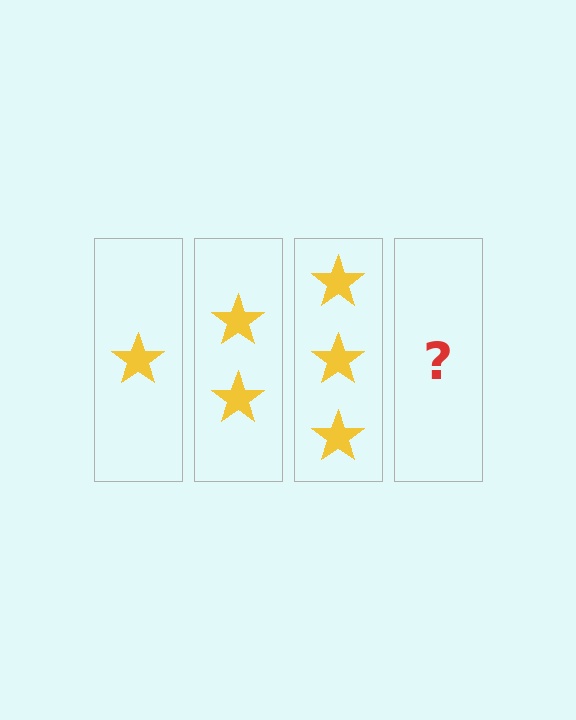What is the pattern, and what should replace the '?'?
The pattern is that each step adds one more star. The '?' should be 4 stars.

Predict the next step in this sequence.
The next step is 4 stars.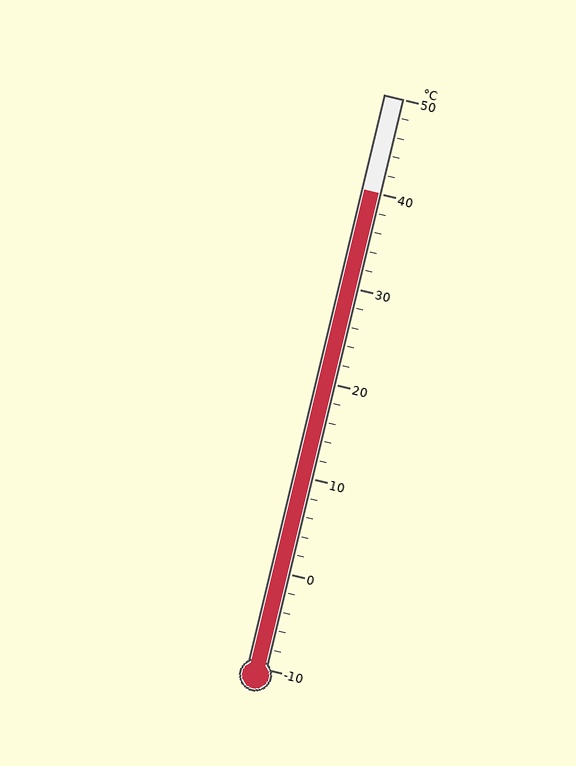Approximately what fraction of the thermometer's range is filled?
The thermometer is filled to approximately 85% of its range.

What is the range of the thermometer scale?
The thermometer scale ranges from -10°C to 50°C.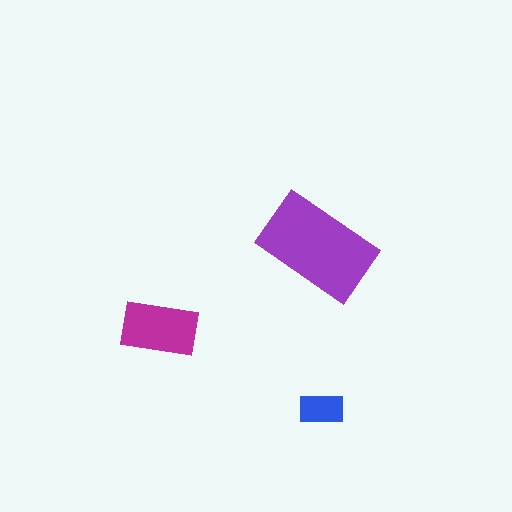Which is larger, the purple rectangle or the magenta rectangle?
The purple one.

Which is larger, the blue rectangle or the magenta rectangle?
The magenta one.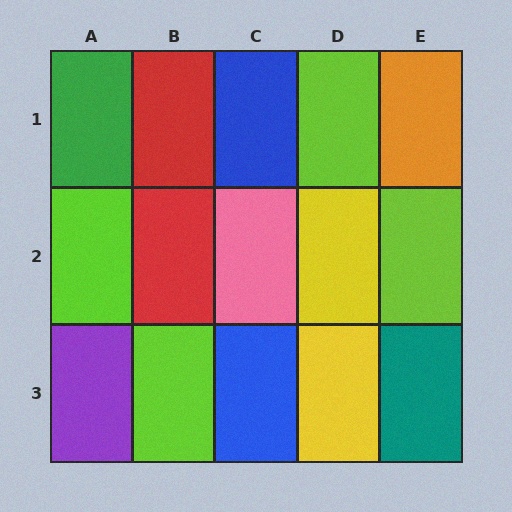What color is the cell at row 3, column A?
Purple.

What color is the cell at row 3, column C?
Blue.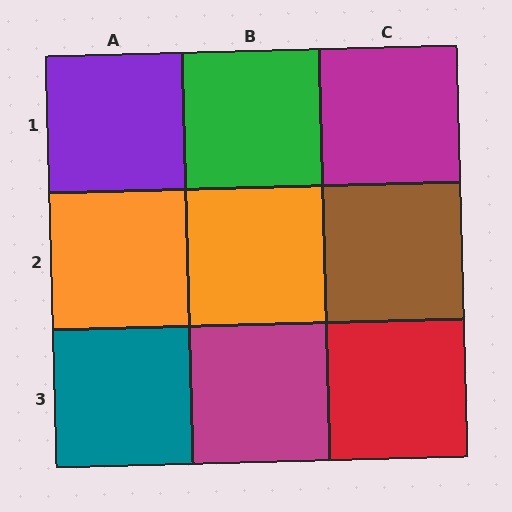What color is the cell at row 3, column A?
Teal.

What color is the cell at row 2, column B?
Orange.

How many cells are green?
1 cell is green.